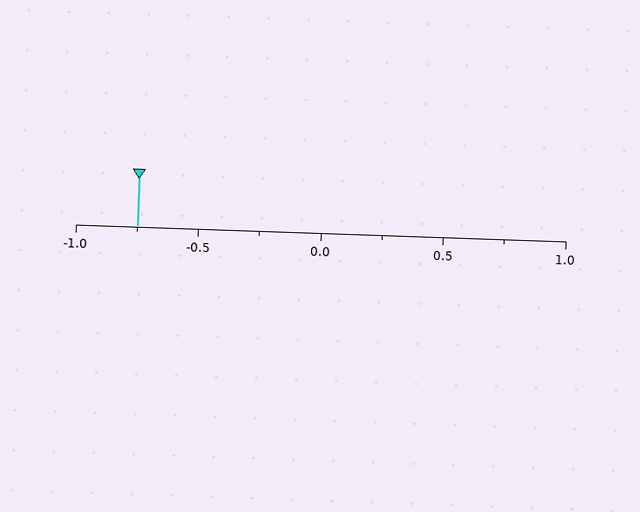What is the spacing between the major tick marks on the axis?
The major ticks are spaced 0.5 apart.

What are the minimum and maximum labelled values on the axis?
The axis runs from -1.0 to 1.0.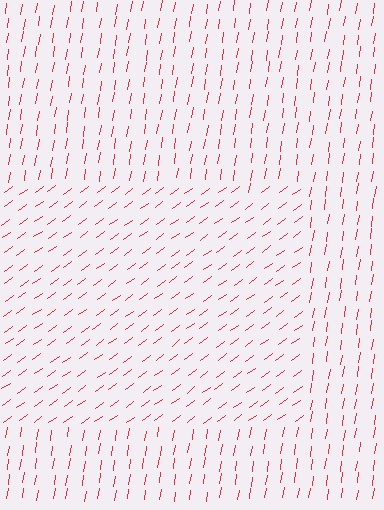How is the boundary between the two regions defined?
The boundary is defined purely by a change in line orientation (approximately 45 degrees difference). All lines are the same color and thickness.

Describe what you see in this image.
The image is filled with small red line segments. A rectangle region in the image has lines oriented differently from the surrounding lines, creating a visible texture boundary.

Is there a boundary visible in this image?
Yes, there is a texture boundary formed by a change in line orientation.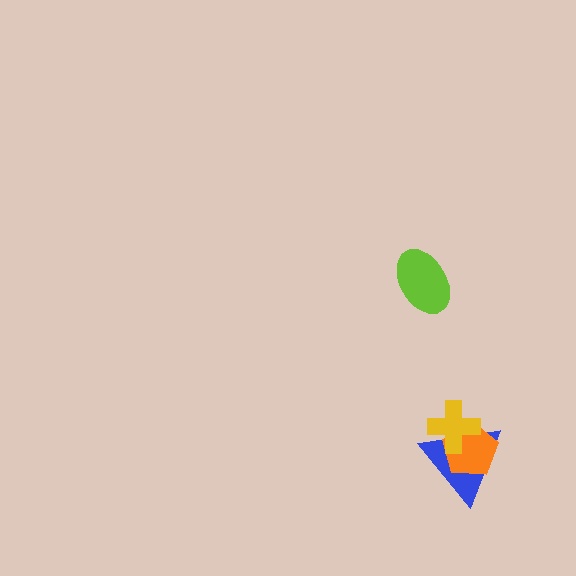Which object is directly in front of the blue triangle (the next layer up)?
The orange pentagon is directly in front of the blue triangle.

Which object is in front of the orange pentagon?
The yellow cross is in front of the orange pentagon.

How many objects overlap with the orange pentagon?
2 objects overlap with the orange pentagon.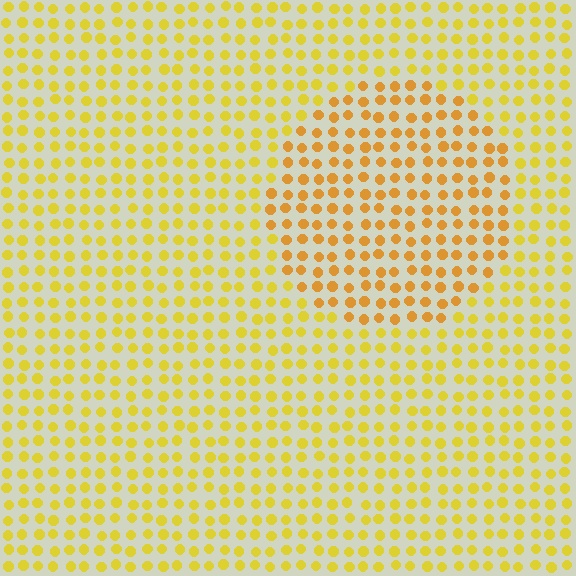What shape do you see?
I see a circle.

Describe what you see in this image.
The image is filled with small yellow elements in a uniform arrangement. A circle-shaped region is visible where the elements are tinted to a slightly different hue, forming a subtle color boundary.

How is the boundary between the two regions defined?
The boundary is defined purely by a slight shift in hue (about 21 degrees). Spacing, size, and orientation are identical on both sides.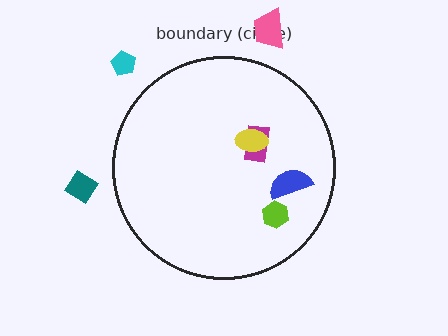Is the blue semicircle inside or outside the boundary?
Inside.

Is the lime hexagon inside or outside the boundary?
Inside.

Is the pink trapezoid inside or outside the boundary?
Outside.